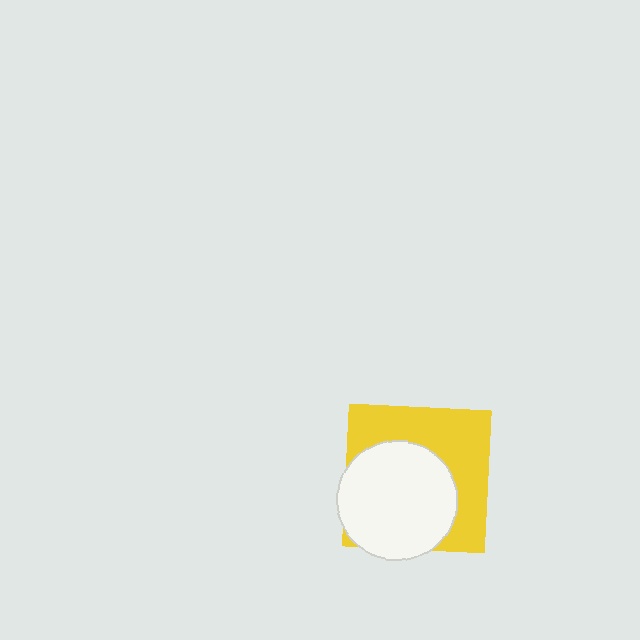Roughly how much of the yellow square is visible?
About half of it is visible (roughly 48%).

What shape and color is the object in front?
The object in front is a white circle.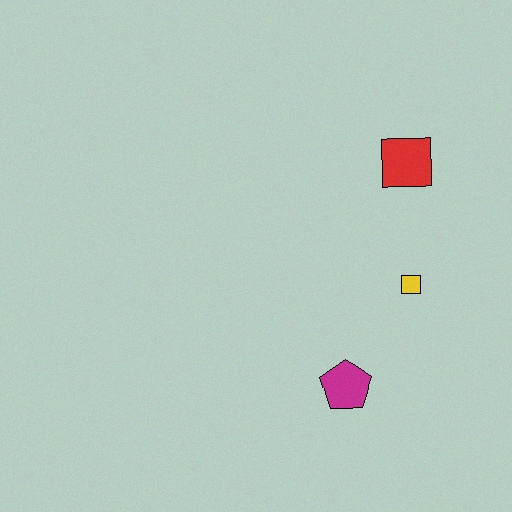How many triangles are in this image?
There are no triangles.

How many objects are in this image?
There are 3 objects.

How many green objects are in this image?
There are no green objects.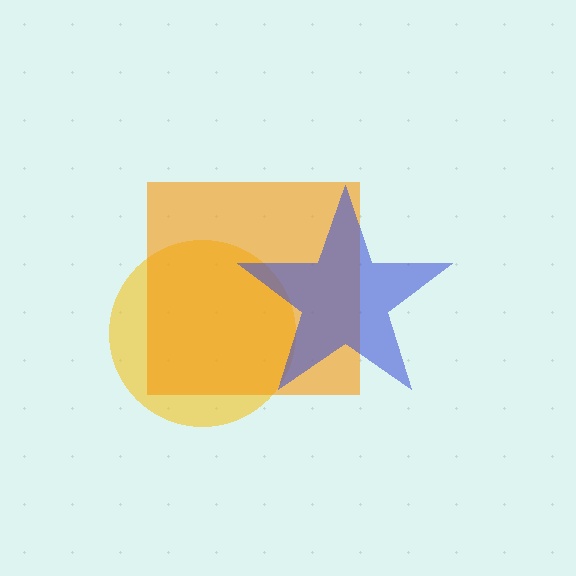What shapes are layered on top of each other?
The layered shapes are: a yellow circle, an orange square, a blue star.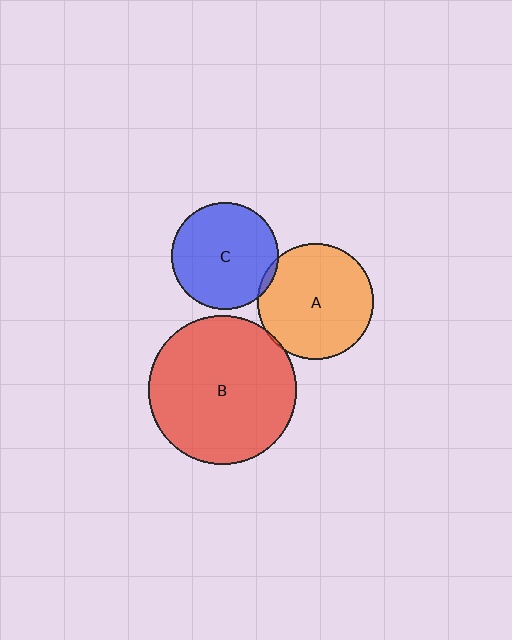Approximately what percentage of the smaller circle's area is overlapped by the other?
Approximately 5%.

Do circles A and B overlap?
Yes.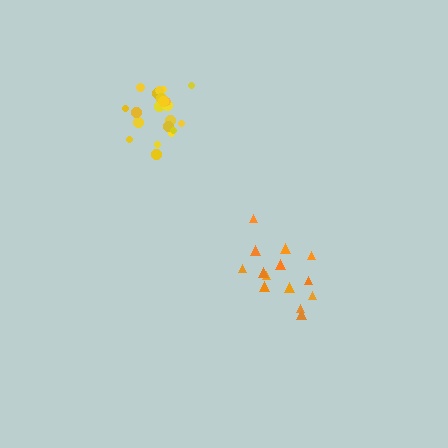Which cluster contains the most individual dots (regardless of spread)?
Yellow (21).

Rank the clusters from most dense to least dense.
yellow, orange.